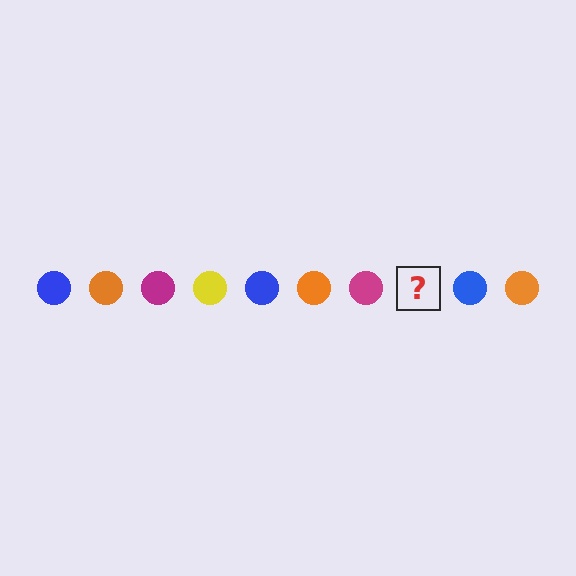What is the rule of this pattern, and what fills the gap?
The rule is that the pattern cycles through blue, orange, magenta, yellow circles. The gap should be filled with a yellow circle.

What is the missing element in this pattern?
The missing element is a yellow circle.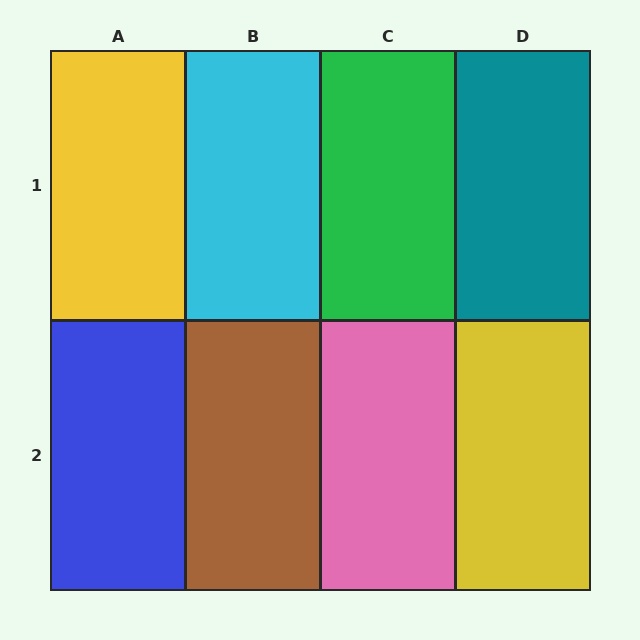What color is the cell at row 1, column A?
Yellow.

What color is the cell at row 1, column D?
Teal.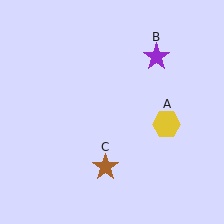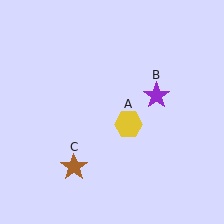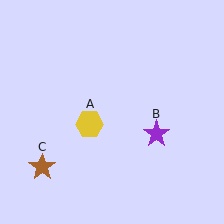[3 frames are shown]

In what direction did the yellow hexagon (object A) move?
The yellow hexagon (object A) moved left.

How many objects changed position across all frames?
3 objects changed position: yellow hexagon (object A), purple star (object B), brown star (object C).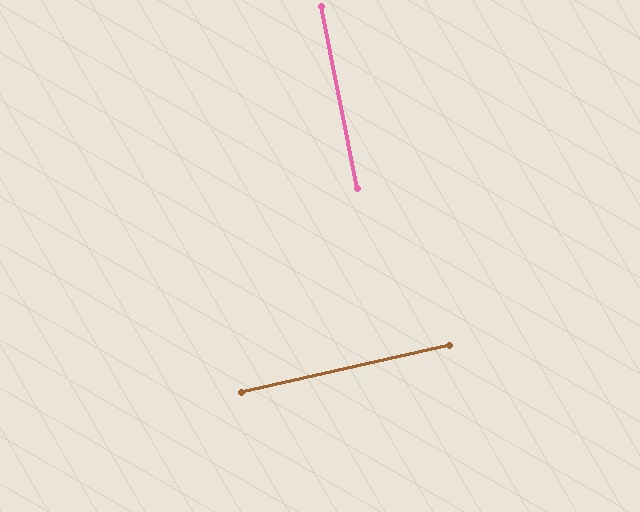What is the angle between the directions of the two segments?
Approximately 89 degrees.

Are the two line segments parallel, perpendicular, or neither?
Perpendicular — they meet at approximately 89°.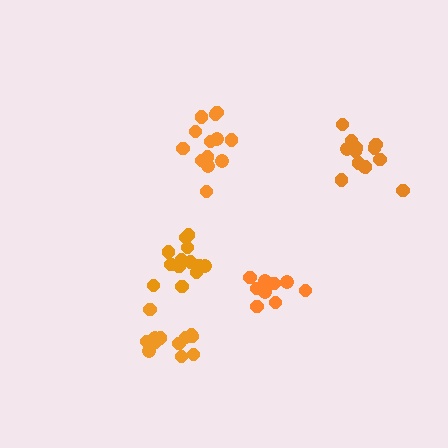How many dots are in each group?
Group 1: 12 dots, Group 2: 10 dots, Group 3: 13 dots, Group 4: 13 dots, Group 5: 13 dots (61 total).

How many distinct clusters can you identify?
There are 5 distinct clusters.